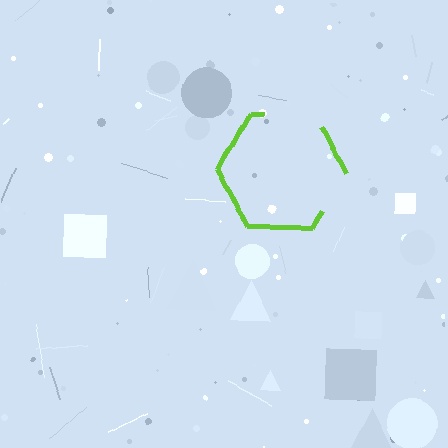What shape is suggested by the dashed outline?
The dashed outline suggests a hexagon.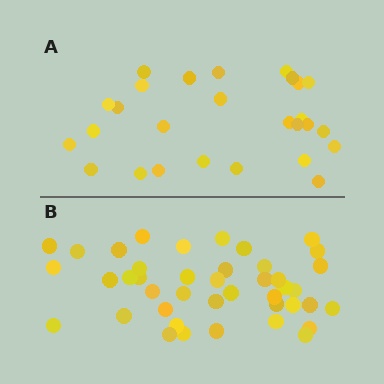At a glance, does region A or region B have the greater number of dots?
Region B (the bottom region) has more dots.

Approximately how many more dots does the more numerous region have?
Region B has approximately 15 more dots than region A.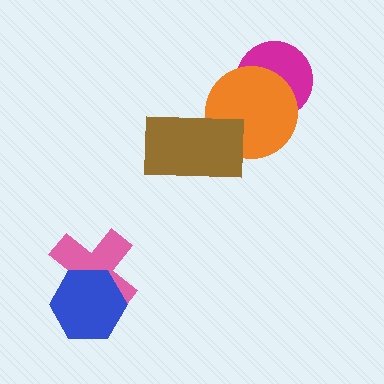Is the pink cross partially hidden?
Yes, it is partially covered by another shape.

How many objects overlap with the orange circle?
2 objects overlap with the orange circle.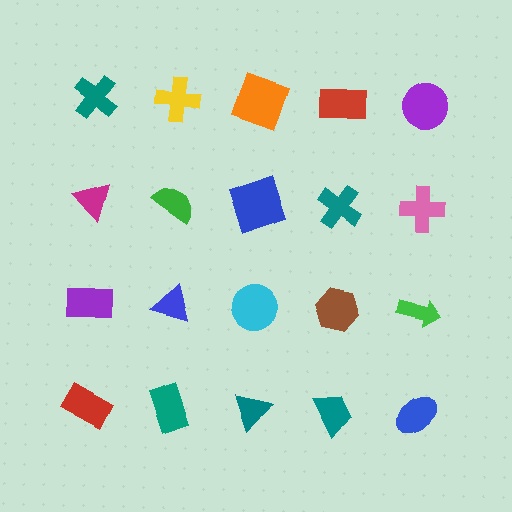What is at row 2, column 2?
A green semicircle.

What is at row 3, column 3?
A cyan circle.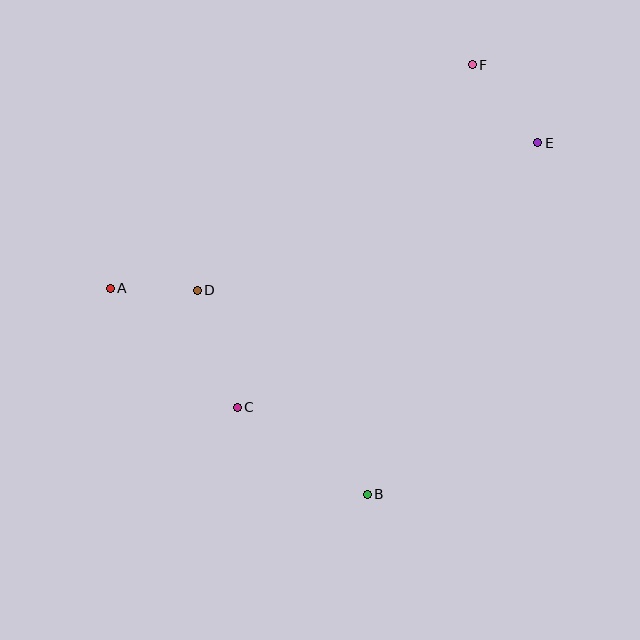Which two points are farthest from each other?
Points A and E are farthest from each other.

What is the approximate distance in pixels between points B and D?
The distance between B and D is approximately 266 pixels.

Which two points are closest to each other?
Points A and D are closest to each other.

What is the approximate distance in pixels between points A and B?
The distance between A and B is approximately 329 pixels.